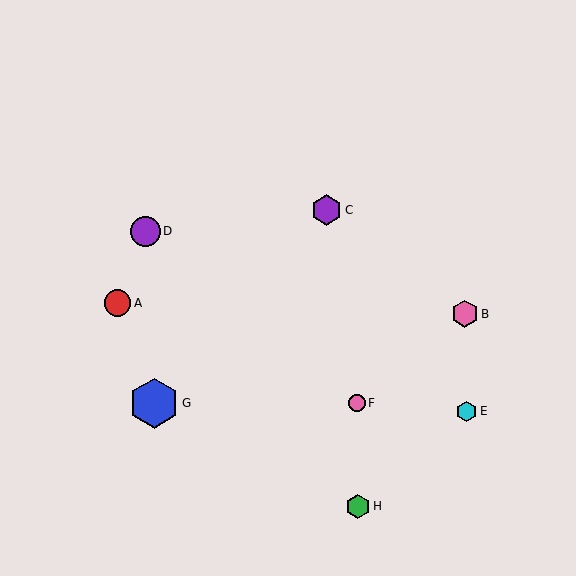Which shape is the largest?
The blue hexagon (labeled G) is the largest.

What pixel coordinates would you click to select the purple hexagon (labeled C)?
Click at (326, 210) to select the purple hexagon C.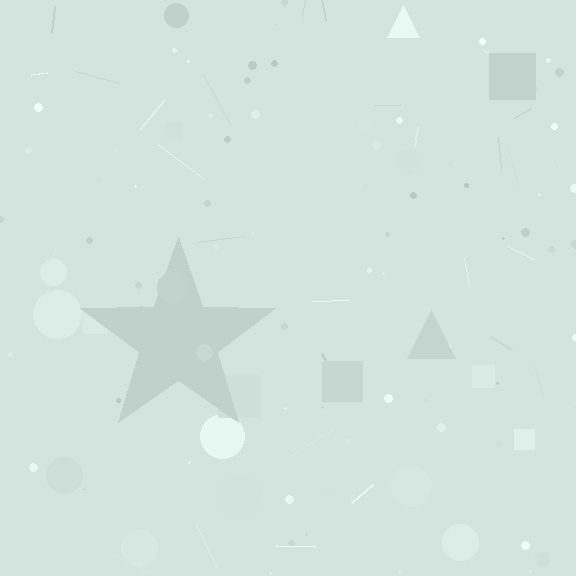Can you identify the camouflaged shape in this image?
The camouflaged shape is a star.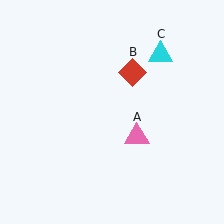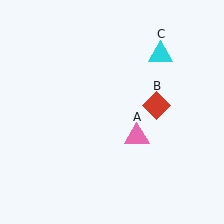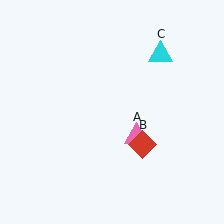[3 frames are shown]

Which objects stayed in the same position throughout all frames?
Pink triangle (object A) and cyan triangle (object C) remained stationary.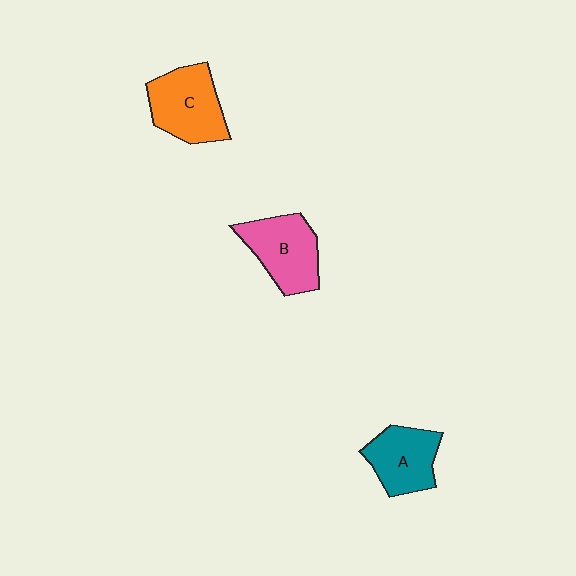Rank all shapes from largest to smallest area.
From largest to smallest: C (orange), B (pink), A (teal).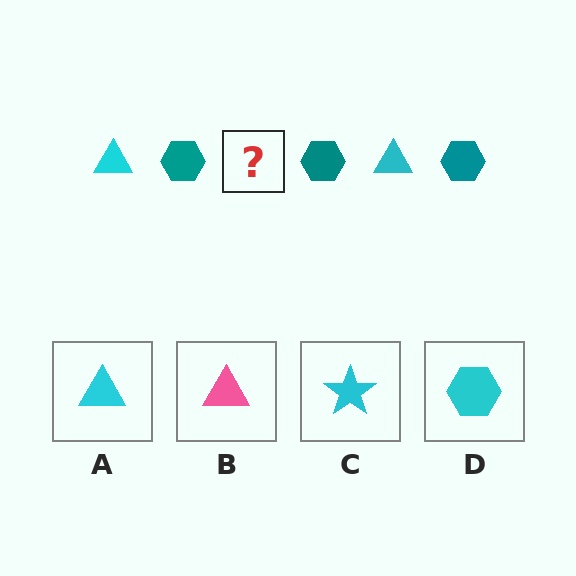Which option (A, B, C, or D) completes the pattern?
A.